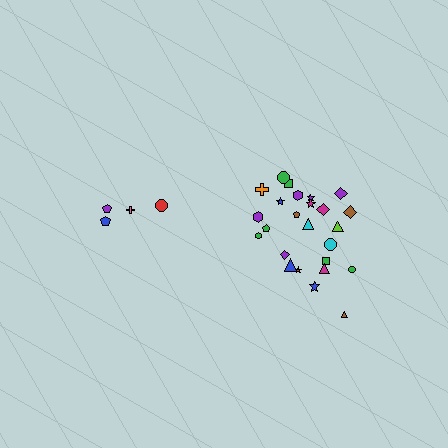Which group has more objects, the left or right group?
The right group.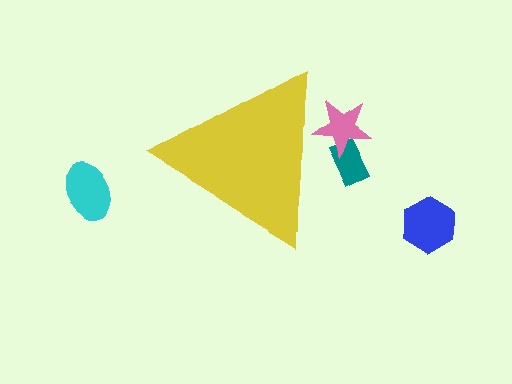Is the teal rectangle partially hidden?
Yes, the teal rectangle is partially hidden behind the yellow triangle.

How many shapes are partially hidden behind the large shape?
2 shapes are partially hidden.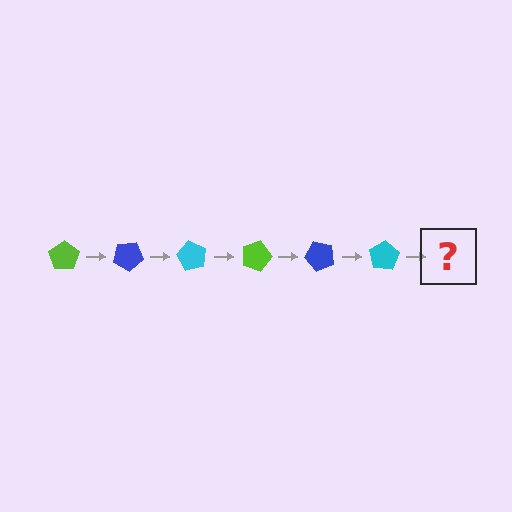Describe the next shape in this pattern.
It should be a lime pentagon, rotated 180 degrees from the start.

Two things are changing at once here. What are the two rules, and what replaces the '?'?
The two rules are that it rotates 30 degrees each step and the color cycles through lime, blue, and cyan. The '?' should be a lime pentagon, rotated 180 degrees from the start.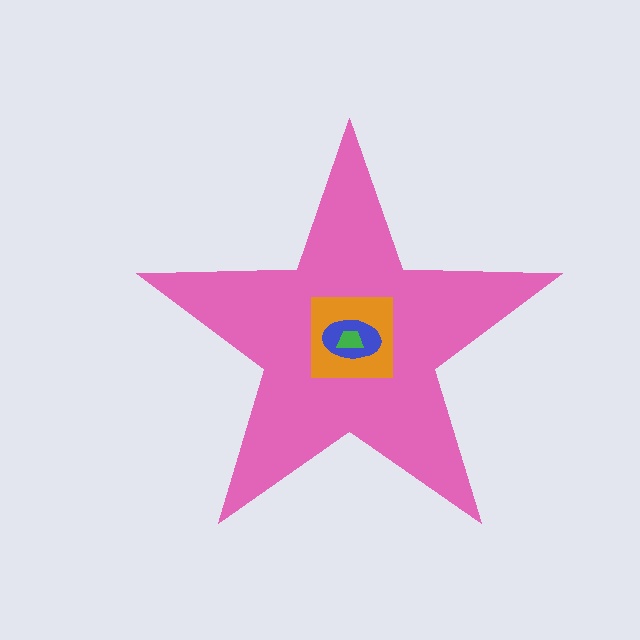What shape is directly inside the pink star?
The orange square.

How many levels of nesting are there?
4.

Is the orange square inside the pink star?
Yes.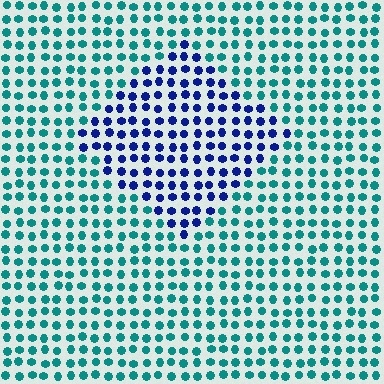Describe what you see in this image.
The image is filled with small teal elements in a uniform arrangement. A diamond-shaped region is visible where the elements are tinted to a slightly different hue, forming a subtle color boundary.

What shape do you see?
I see a diamond.